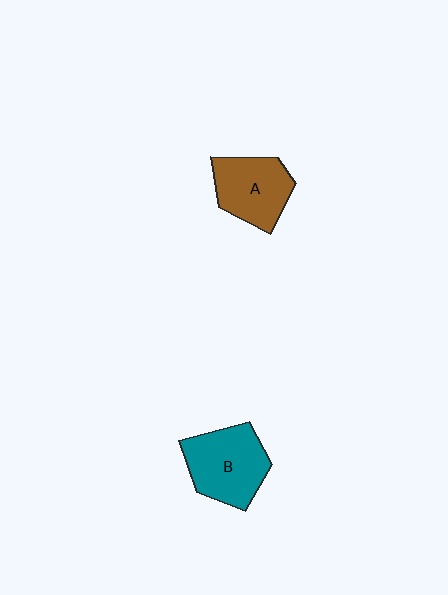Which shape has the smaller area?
Shape A (brown).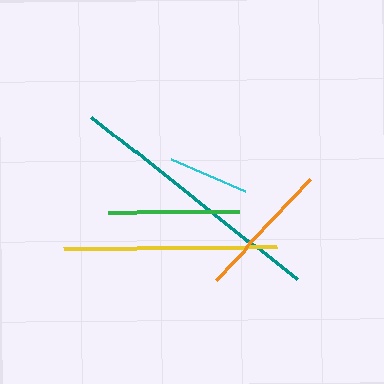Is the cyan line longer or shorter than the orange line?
The orange line is longer than the cyan line.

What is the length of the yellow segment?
The yellow segment is approximately 213 pixels long.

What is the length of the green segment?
The green segment is approximately 131 pixels long.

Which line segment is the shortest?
The cyan line is the shortest at approximately 80 pixels.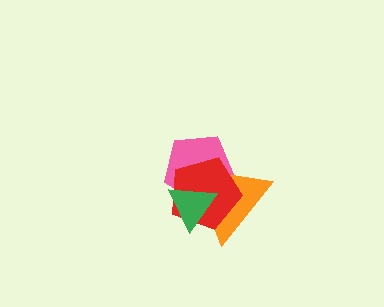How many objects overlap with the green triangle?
3 objects overlap with the green triangle.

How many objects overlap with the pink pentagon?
3 objects overlap with the pink pentagon.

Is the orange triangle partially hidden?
Yes, it is partially covered by another shape.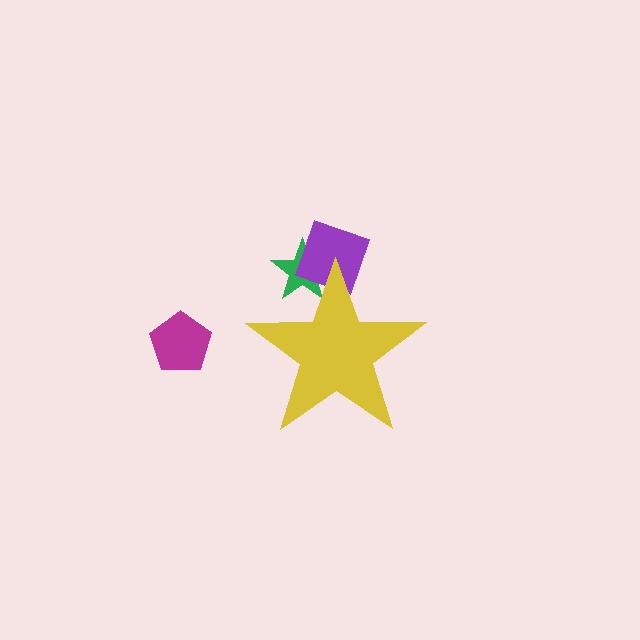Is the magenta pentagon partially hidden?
No, the magenta pentagon is fully visible.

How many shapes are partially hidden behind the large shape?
2 shapes are partially hidden.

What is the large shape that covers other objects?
A yellow star.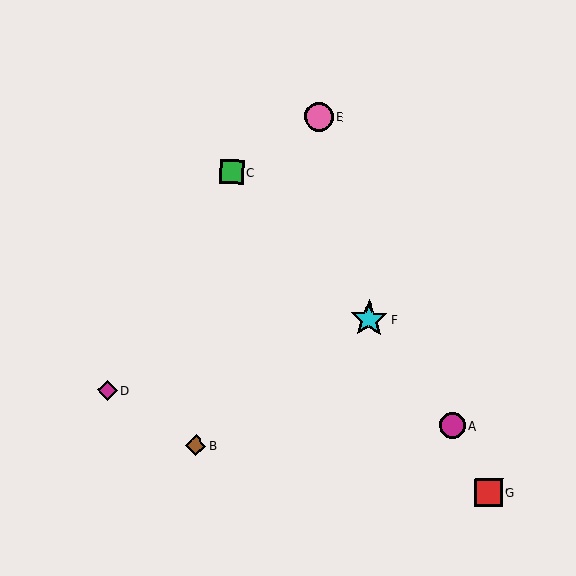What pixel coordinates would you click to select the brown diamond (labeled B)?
Click at (196, 445) to select the brown diamond B.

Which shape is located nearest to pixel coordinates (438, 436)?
The magenta circle (labeled A) at (452, 426) is nearest to that location.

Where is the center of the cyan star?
The center of the cyan star is at (369, 319).